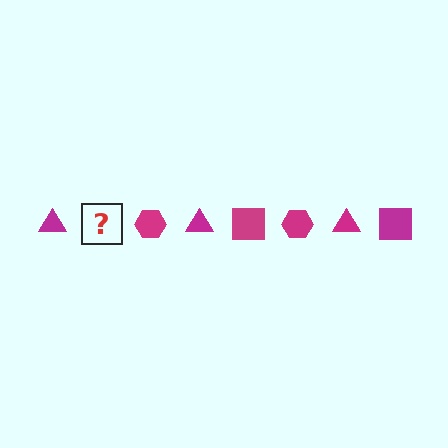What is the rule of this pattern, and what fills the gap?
The rule is that the pattern cycles through triangle, square, hexagon shapes in magenta. The gap should be filled with a magenta square.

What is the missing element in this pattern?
The missing element is a magenta square.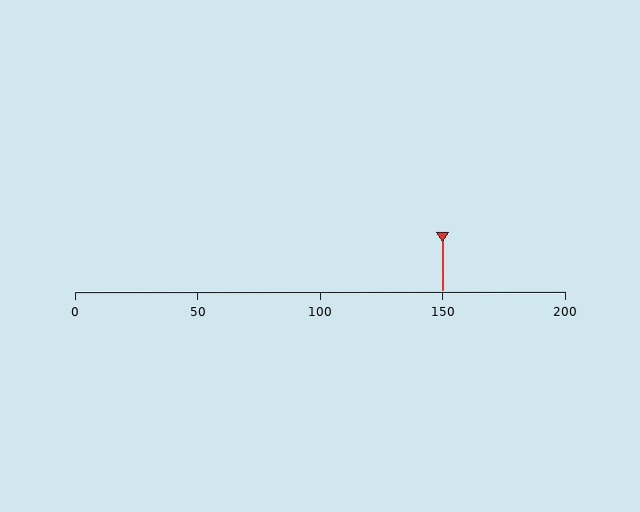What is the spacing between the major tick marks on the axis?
The major ticks are spaced 50 apart.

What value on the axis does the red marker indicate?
The marker indicates approximately 150.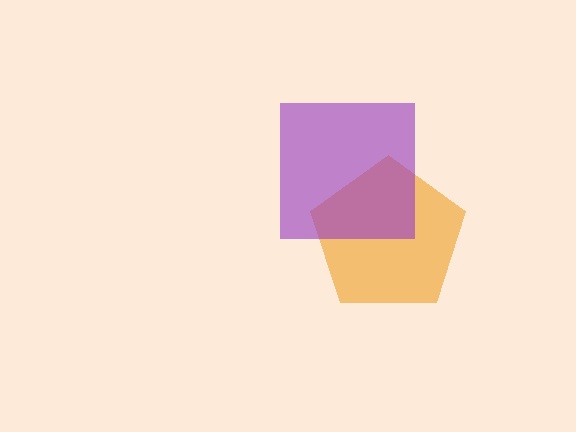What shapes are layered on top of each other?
The layered shapes are: an orange pentagon, a purple square.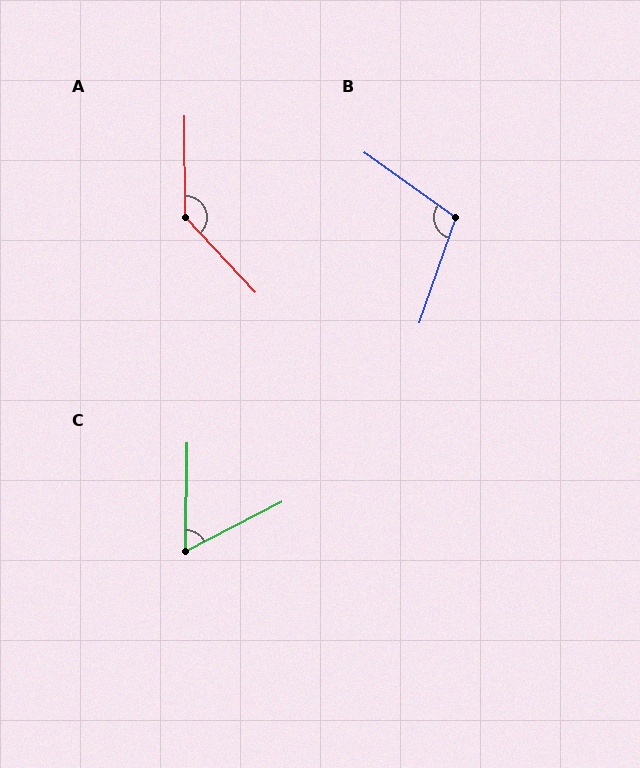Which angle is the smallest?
C, at approximately 62 degrees.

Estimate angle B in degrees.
Approximately 106 degrees.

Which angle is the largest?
A, at approximately 138 degrees.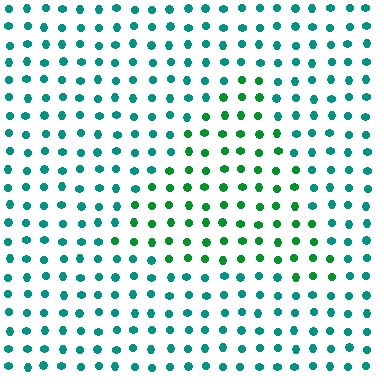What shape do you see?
I see a triangle.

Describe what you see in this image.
The image is filled with small teal elements in a uniform arrangement. A triangle-shaped region is visible where the elements are tinted to a slightly different hue, forming a subtle color boundary.